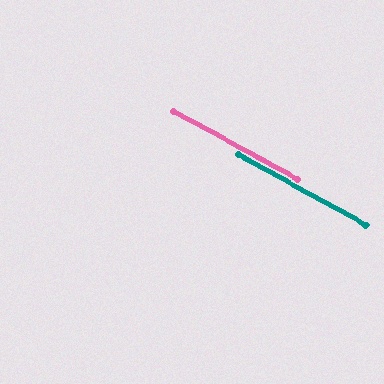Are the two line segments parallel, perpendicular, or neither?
Parallel — their directions differ by only 0.0°.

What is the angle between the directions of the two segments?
Approximately 0 degrees.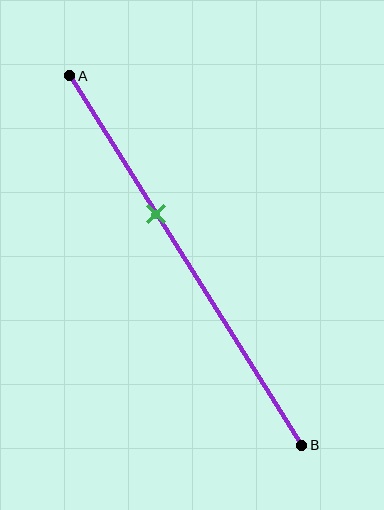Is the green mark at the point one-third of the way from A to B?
No, the mark is at about 35% from A, not at the 33% one-third point.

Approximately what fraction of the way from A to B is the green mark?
The green mark is approximately 35% of the way from A to B.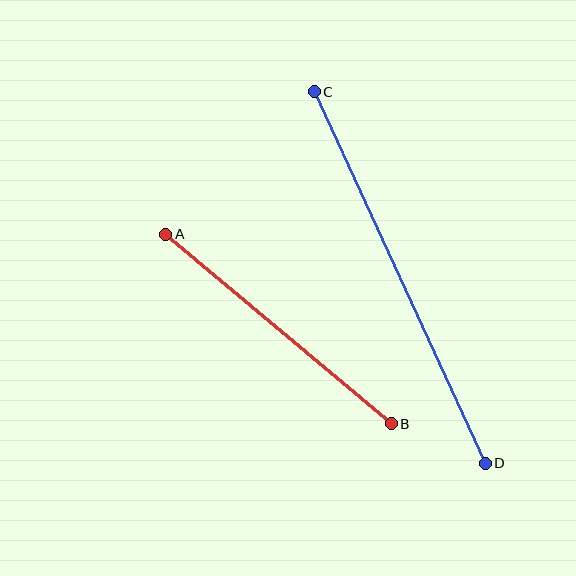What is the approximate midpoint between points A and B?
The midpoint is at approximately (279, 329) pixels.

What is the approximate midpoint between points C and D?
The midpoint is at approximately (400, 278) pixels.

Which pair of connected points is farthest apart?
Points C and D are farthest apart.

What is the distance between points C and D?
The distance is approximately 409 pixels.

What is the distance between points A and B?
The distance is approximately 294 pixels.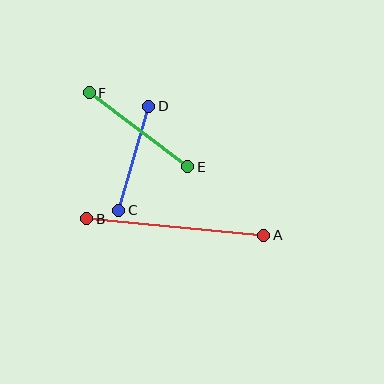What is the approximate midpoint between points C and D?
The midpoint is at approximately (134, 158) pixels.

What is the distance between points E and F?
The distance is approximately 123 pixels.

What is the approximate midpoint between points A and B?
The midpoint is at approximately (175, 227) pixels.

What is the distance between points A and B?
The distance is approximately 178 pixels.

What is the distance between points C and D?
The distance is approximately 108 pixels.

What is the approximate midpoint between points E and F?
The midpoint is at approximately (139, 130) pixels.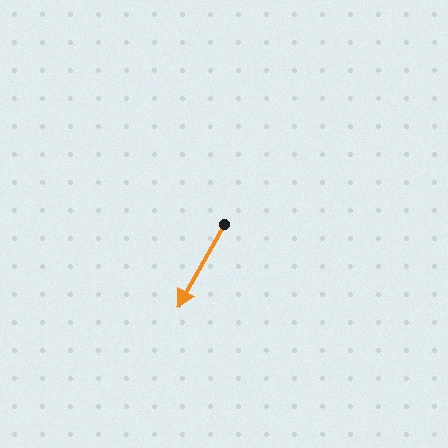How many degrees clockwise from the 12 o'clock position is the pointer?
Approximately 209 degrees.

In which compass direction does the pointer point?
Southwest.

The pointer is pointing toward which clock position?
Roughly 7 o'clock.